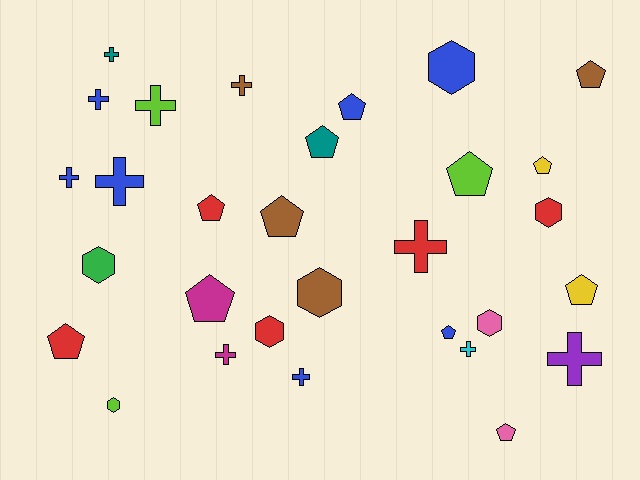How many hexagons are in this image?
There are 7 hexagons.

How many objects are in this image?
There are 30 objects.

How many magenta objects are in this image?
There are 2 magenta objects.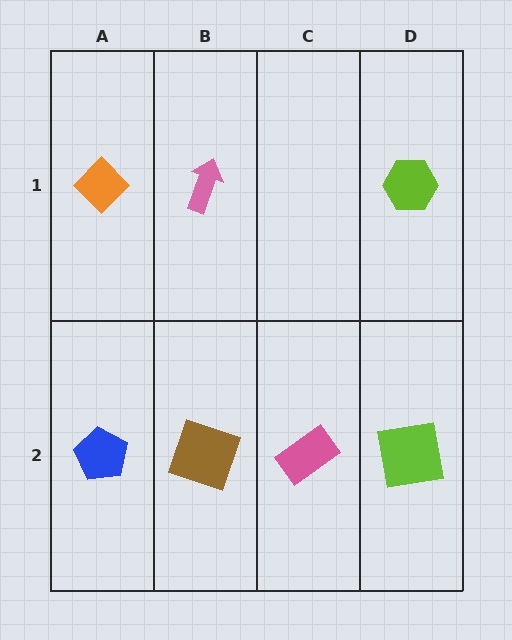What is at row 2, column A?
A blue pentagon.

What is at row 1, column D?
A lime hexagon.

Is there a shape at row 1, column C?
No, that cell is empty.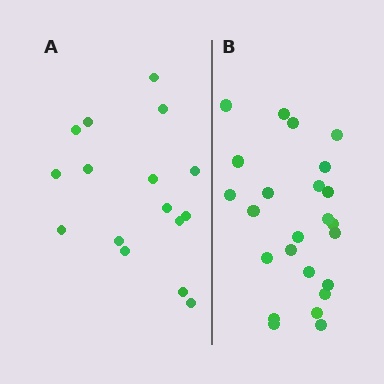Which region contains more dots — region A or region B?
Region B (the right region) has more dots.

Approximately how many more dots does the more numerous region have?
Region B has roughly 8 or so more dots than region A.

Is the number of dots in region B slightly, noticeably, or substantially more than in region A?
Region B has substantially more. The ratio is roughly 1.5 to 1.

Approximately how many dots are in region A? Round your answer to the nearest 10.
About 20 dots. (The exact count is 16, which rounds to 20.)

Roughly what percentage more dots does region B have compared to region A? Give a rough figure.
About 50% more.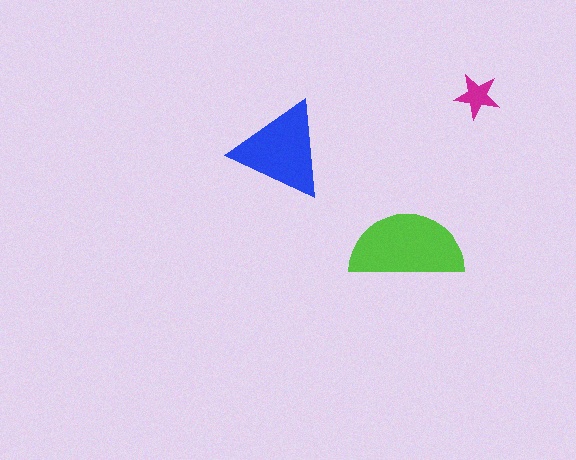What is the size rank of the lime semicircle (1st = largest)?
1st.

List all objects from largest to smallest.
The lime semicircle, the blue triangle, the magenta star.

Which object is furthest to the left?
The blue triangle is leftmost.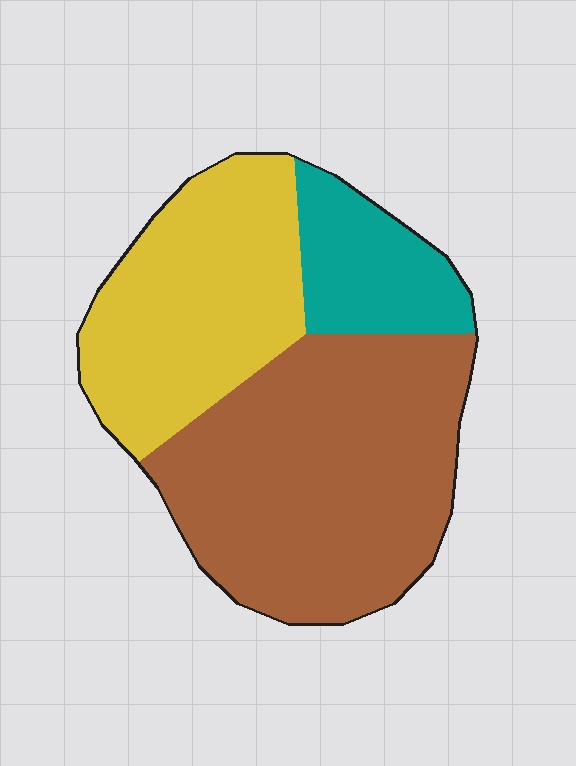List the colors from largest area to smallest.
From largest to smallest: brown, yellow, teal.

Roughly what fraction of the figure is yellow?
Yellow takes up about one third (1/3) of the figure.